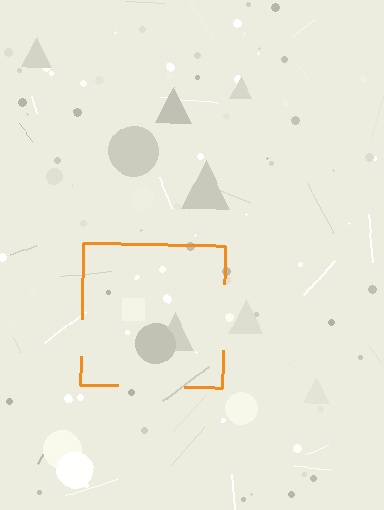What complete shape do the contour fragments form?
The contour fragments form a square.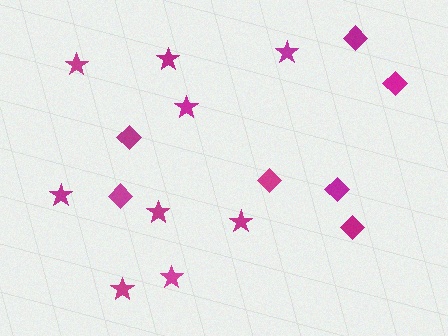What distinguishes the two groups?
There are 2 groups: one group of stars (9) and one group of diamonds (7).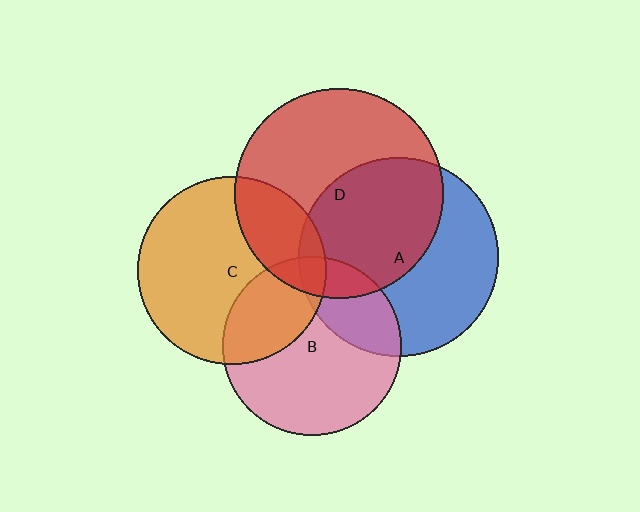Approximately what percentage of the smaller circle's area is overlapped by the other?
Approximately 5%.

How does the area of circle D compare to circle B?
Approximately 1.4 times.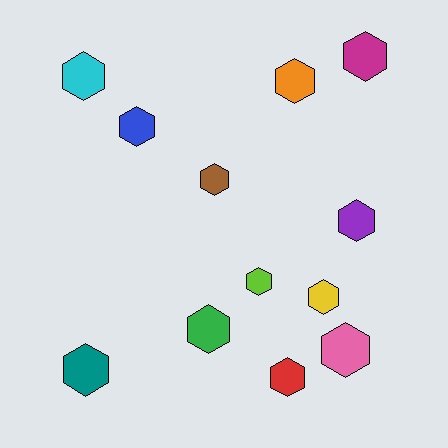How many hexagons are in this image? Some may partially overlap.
There are 12 hexagons.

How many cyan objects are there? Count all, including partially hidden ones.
There is 1 cyan object.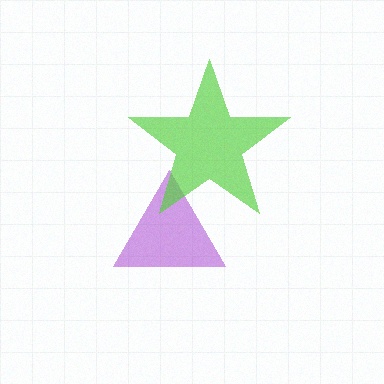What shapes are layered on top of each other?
The layered shapes are: a purple triangle, a lime star.